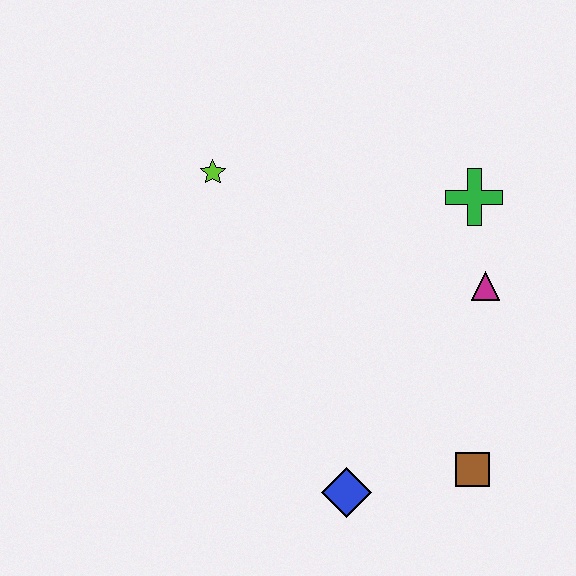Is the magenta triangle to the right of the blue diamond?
Yes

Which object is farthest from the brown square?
The lime star is farthest from the brown square.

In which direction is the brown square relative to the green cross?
The brown square is below the green cross.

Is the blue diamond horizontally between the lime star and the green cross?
Yes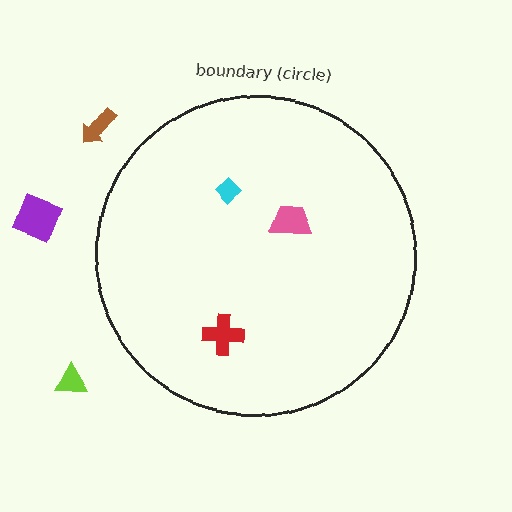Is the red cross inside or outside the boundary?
Inside.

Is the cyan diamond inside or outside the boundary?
Inside.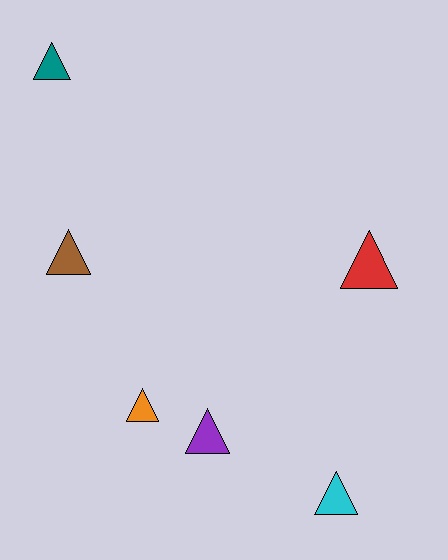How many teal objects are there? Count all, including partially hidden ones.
There is 1 teal object.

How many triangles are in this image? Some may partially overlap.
There are 6 triangles.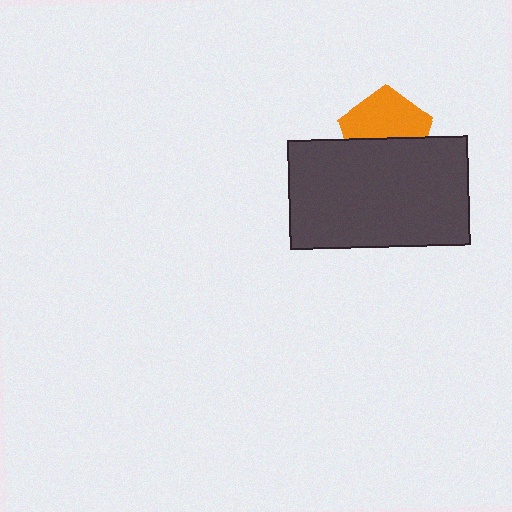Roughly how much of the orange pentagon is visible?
About half of it is visible (roughly 56%).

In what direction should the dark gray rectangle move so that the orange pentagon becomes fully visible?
The dark gray rectangle should move down. That is the shortest direction to clear the overlap and leave the orange pentagon fully visible.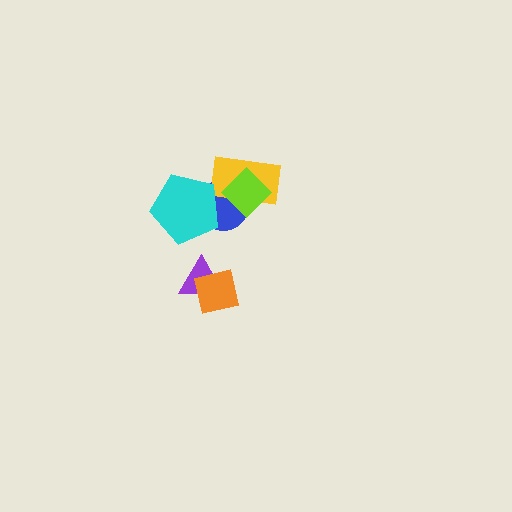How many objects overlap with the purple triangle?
1 object overlaps with the purple triangle.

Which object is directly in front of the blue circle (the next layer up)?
The yellow rectangle is directly in front of the blue circle.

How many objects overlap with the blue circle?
3 objects overlap with the blue circle.